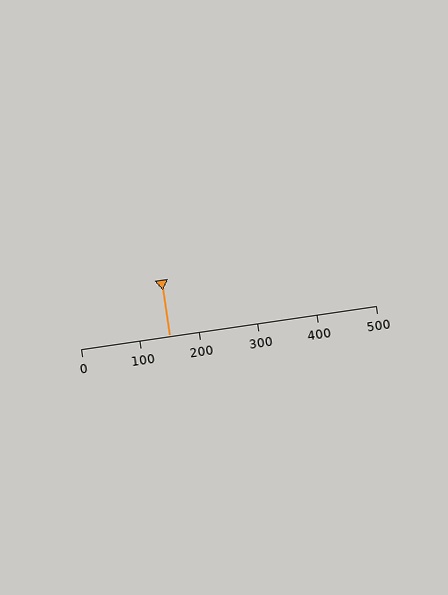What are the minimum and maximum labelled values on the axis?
The axis runs from 0 to 500.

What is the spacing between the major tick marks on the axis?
The major ticks are spaced 100 apart.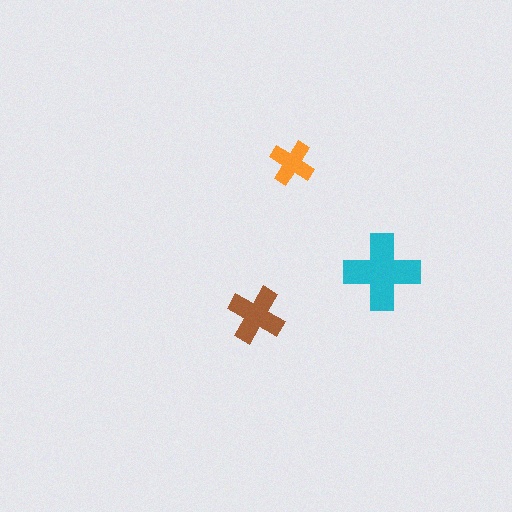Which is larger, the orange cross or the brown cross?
The brown one.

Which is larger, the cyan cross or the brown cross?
The cyan one.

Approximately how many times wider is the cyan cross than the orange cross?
About 1.5 times wider.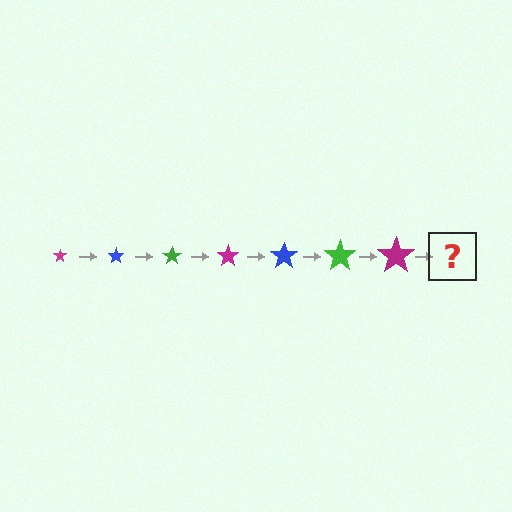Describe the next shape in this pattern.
It should be a blue star, larger than the previous one.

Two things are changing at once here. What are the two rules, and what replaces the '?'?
The two rules are that the star grows larger each step and the color cycles through magenta, blue, and green. The '?' should be a blue star, larger than the previous one.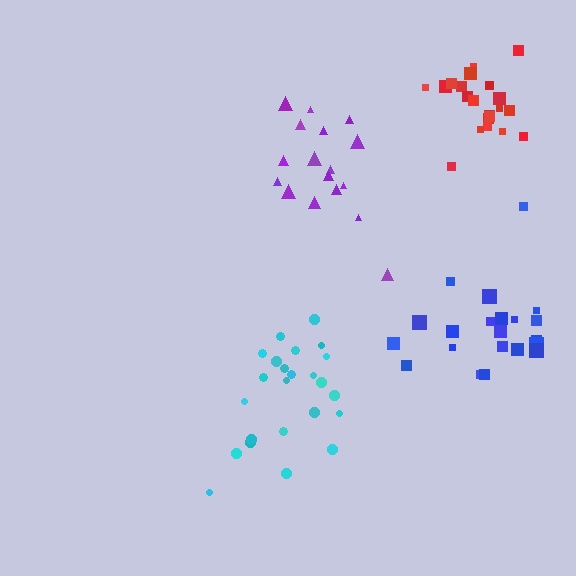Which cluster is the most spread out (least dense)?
Blue.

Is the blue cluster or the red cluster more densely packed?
Red.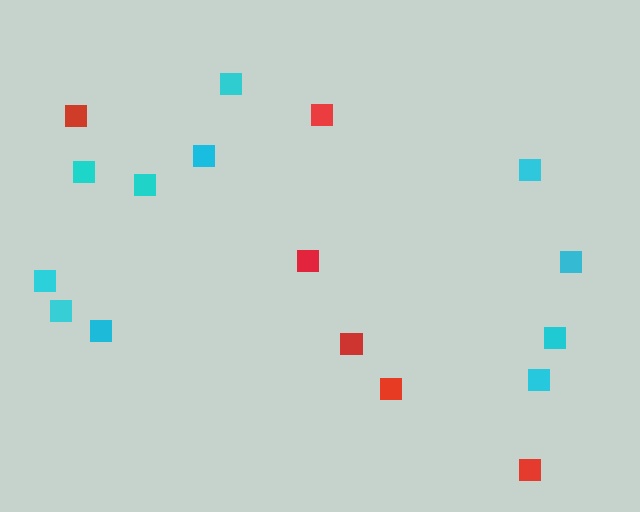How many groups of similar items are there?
There are 2 groups: one group of red squares (6) and one group of cyan squares (11).